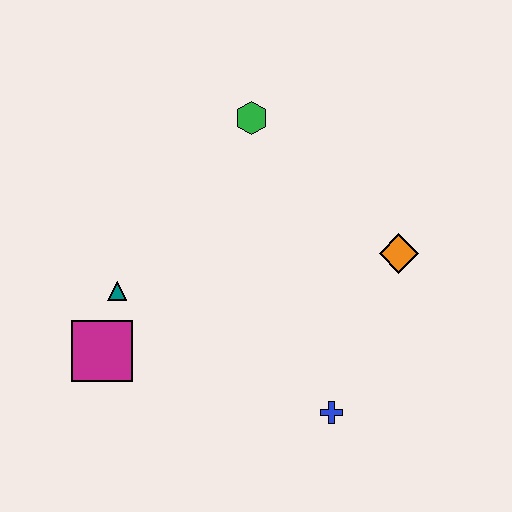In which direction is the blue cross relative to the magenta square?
The blue cross is to the right of the magenta square.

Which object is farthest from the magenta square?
The orange diamond is farthest from the magenta square.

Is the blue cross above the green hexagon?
No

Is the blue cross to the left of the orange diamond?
Yes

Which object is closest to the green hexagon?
The orange diamond is closest to the green hexagon.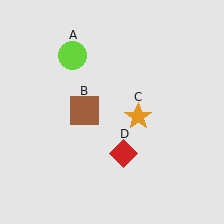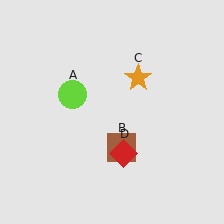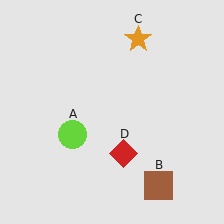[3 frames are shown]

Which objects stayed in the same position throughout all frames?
Red diamond (object D) remained stationary.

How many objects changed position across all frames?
3 objects changed position: lime circle (object A), brown square (object B), orange star (object C).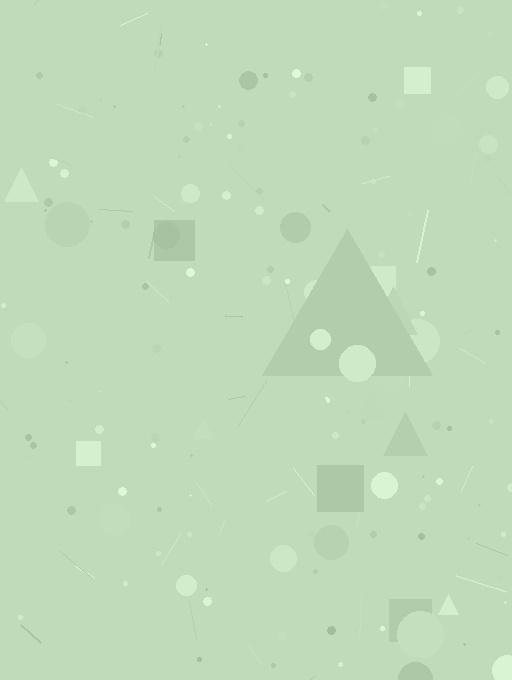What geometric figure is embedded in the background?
A triangle is embedded in the background.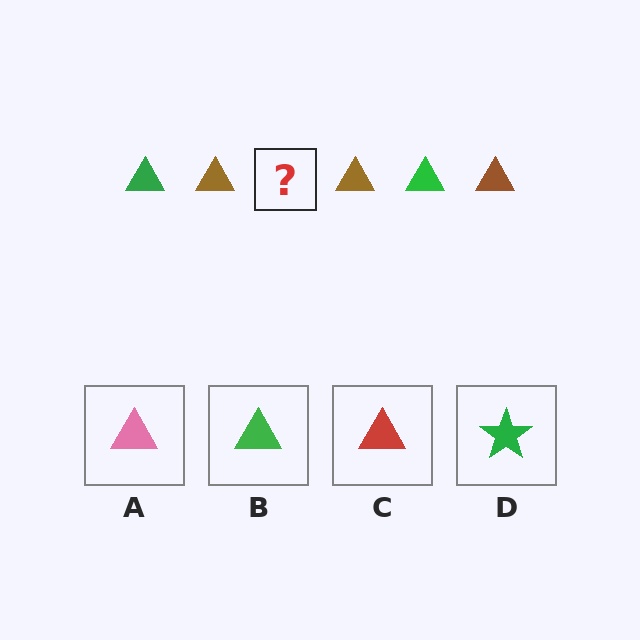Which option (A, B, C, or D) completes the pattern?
B.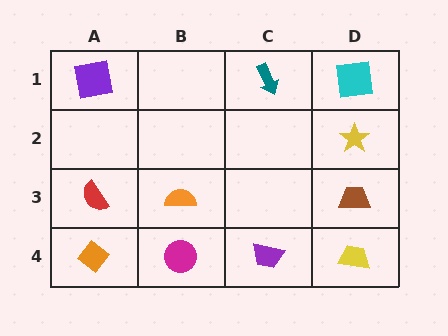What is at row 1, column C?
A teal arrow.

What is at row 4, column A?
An orange diamond.